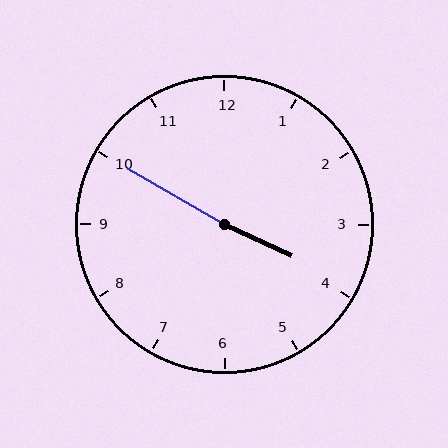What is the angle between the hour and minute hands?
Approximately 175 degrees.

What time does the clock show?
3:50.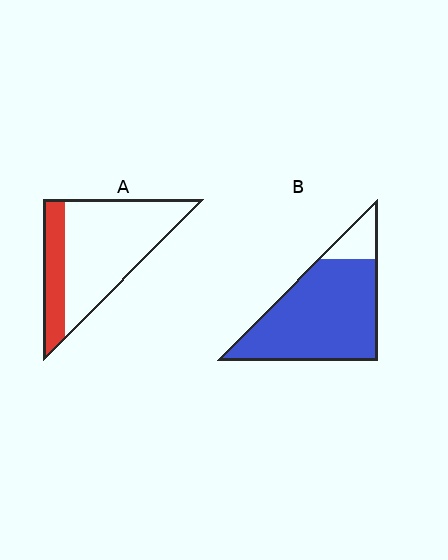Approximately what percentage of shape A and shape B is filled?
A is approximately 25% and B is approximately 85%.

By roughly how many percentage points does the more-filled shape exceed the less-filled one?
By roughly 60 percentage points (B over A).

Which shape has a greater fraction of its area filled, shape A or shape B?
Shape B.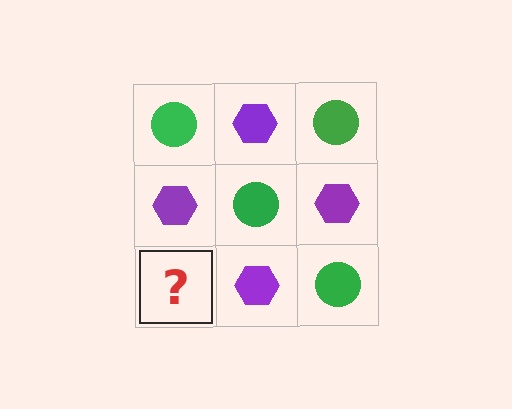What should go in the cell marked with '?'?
The missing cell should contain a green circle.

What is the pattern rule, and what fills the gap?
The rule is that it alternates green circle and purple hexagon in a checkerboard pattern. The gap should be filled with a green circle.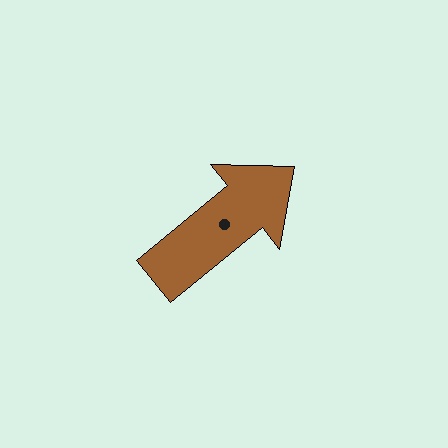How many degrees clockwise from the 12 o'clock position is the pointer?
Approximately 51 degrees.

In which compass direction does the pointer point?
Northeast.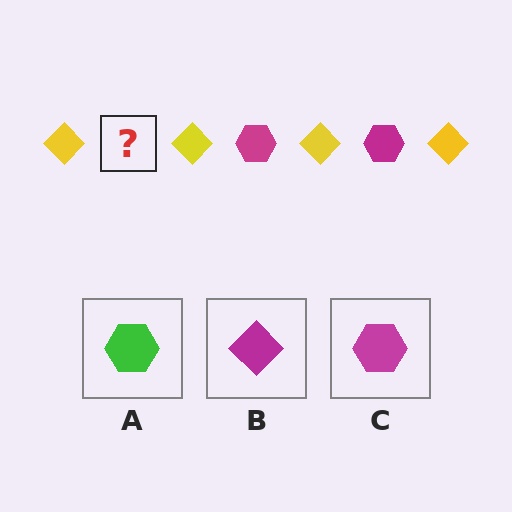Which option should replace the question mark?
Option C.